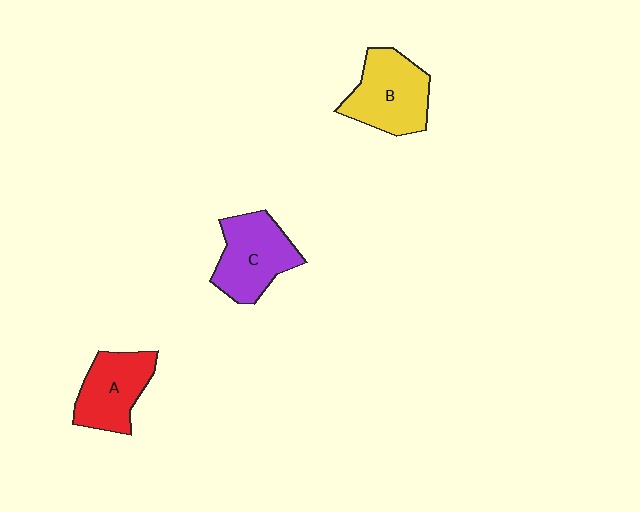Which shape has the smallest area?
Shape A (red).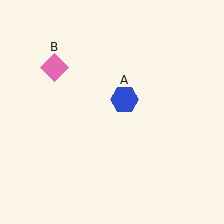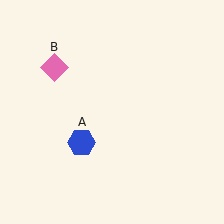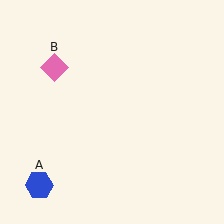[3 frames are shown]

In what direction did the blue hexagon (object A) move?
The blue hexagon (object A) moved down and to the left.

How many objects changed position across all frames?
1 object changed position: blue hexagon (object A).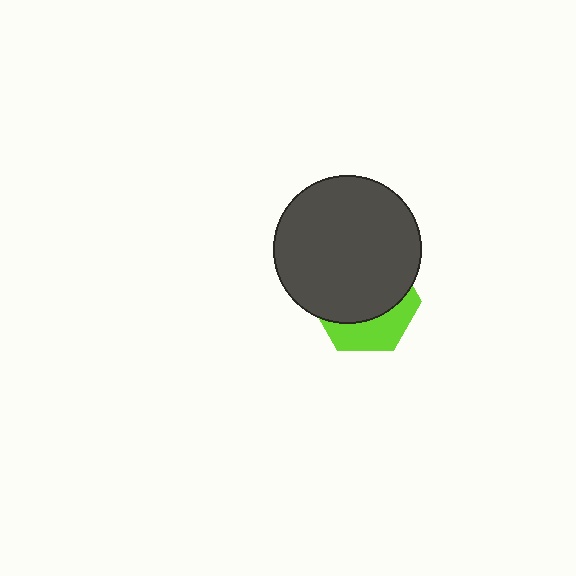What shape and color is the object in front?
The object in front is a dark gray circle.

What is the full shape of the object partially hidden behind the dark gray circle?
The partially hidden object is a lime hexagon.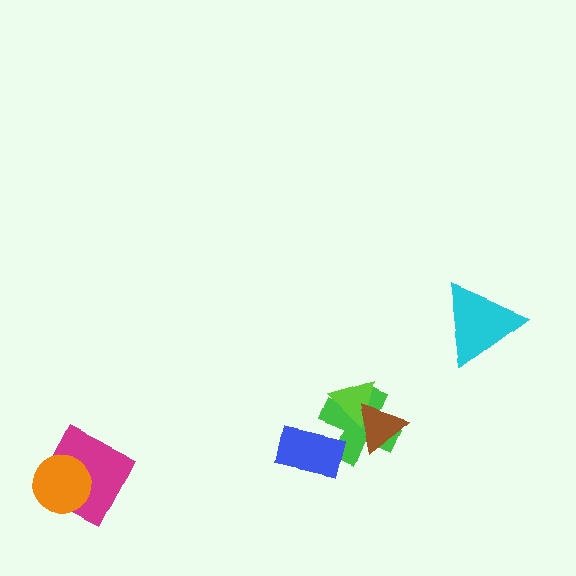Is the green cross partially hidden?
Yes, it is partially covered by another shape.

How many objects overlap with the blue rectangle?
1 object overlaps with the blue rectangle.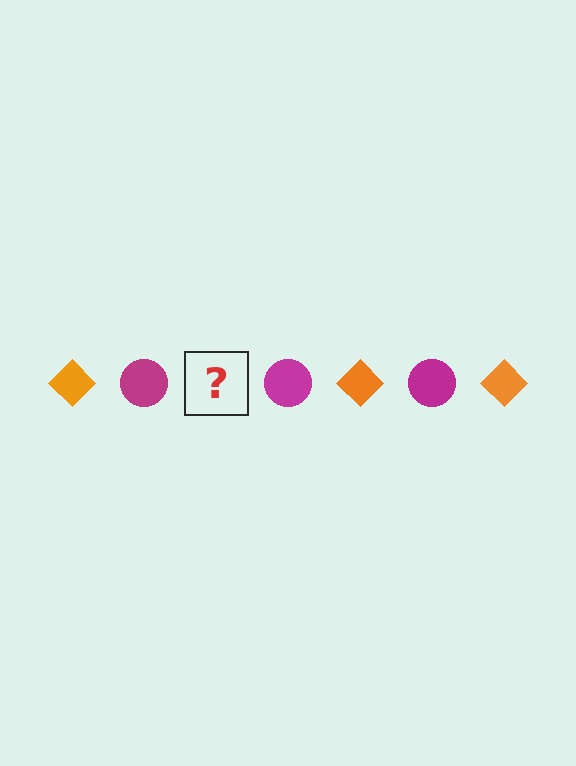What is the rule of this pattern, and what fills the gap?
The rule is that the pattern alternates between orange diamond and magenta circle. The gap should be filled with an orange diamond.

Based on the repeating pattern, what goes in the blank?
The blank should be an orange diamond.